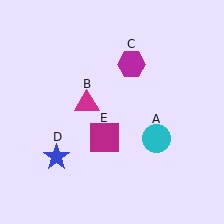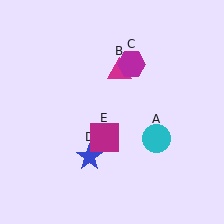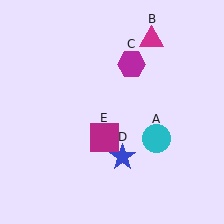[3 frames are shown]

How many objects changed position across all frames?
2 objects changed position: magenta triangle (object B), blue star (object D).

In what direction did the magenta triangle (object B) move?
The magenta triangle (object B) moved up and to the right.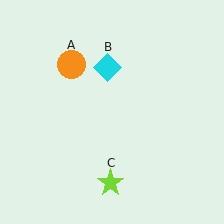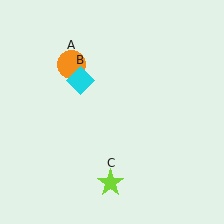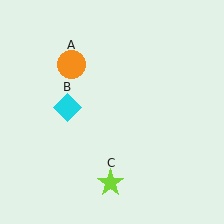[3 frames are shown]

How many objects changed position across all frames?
1 object changed position: cyan diamond (object B).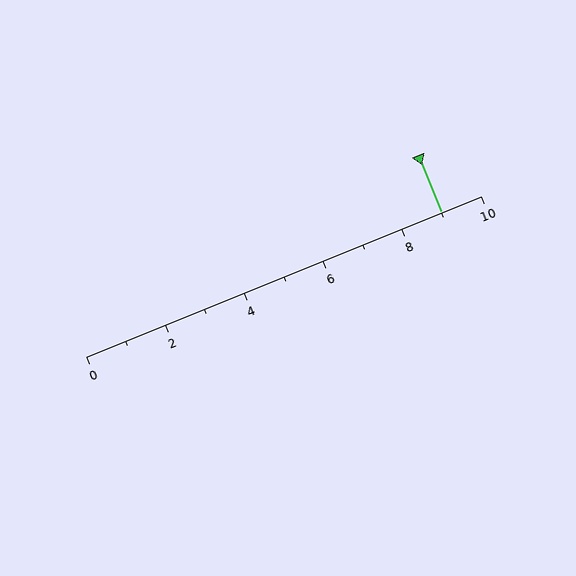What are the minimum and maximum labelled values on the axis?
The axis runs from 0 to 10.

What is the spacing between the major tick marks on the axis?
The major ticks are spaced 2 apart.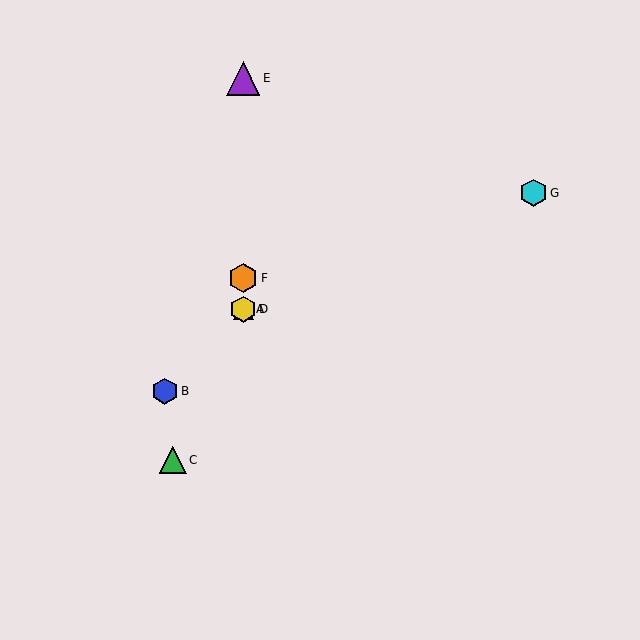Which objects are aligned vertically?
Objects A, D, E, F are aligned vertically.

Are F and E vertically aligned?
Yes, both are at x≈243.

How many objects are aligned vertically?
4 objects (A, D, E, F) are aligned vertically.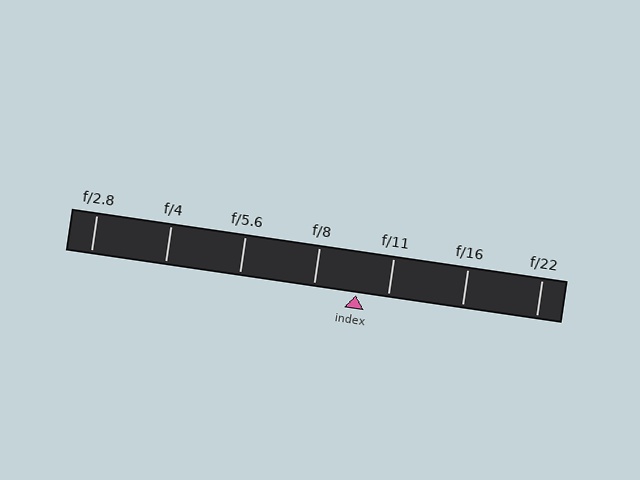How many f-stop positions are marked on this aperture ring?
There are 7 f-stop positions marked.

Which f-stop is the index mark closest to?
The index mark is closest to f/11.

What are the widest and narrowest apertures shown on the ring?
The widest aperture shown is f/2.8 and the narrowest is f/22.